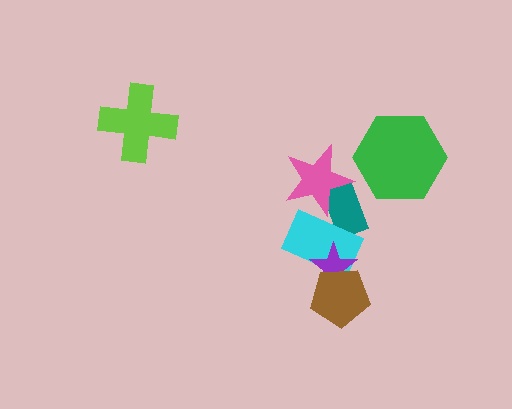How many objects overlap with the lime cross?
0 objects overlap with the lime cross.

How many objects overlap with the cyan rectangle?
4 objects overlap with the cyan rectangle.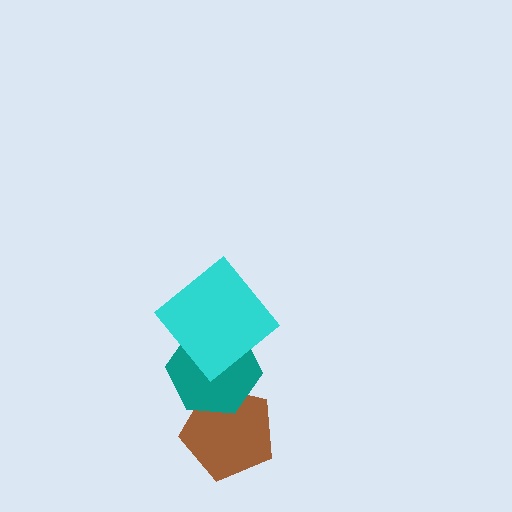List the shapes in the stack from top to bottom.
From top to bottom: the cyan diamond, the teal hexagon, the brown pentagon.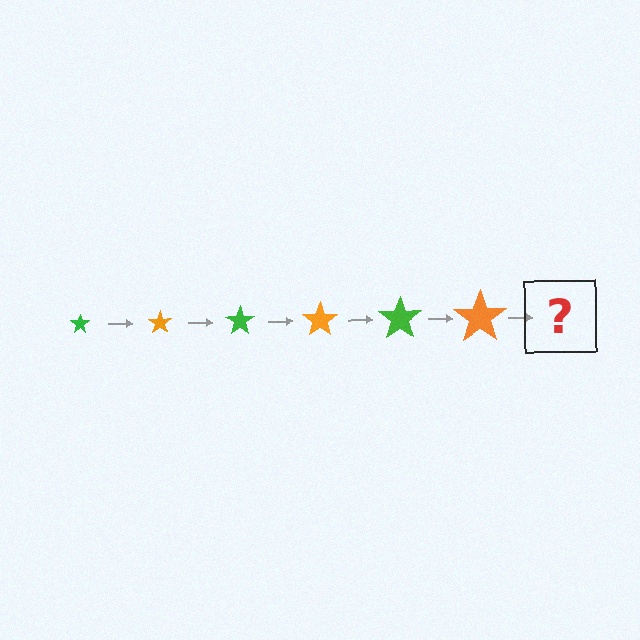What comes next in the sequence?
The next element should be a green star, larger than the previous one.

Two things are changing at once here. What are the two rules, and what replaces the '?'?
The two rules are that the star grows larger each step and the color cycles through green and orange. The '?' should be a green star, larger than the previous one.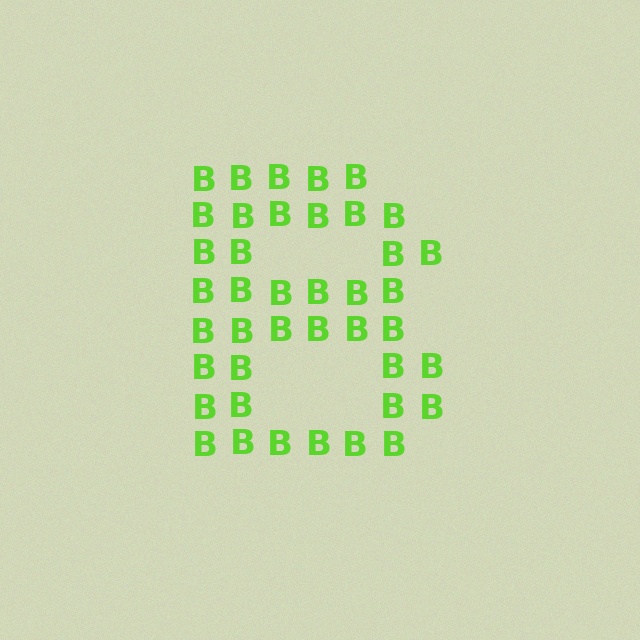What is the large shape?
The large shape is the letter B.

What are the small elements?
The small elements are letter B's.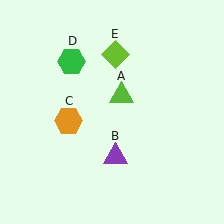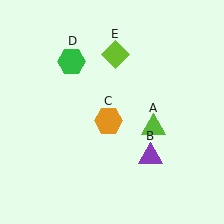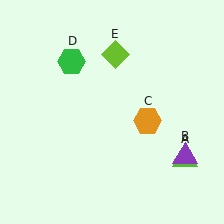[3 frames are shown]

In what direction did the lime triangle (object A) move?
The lime triangle (object A) moved down and to the right.